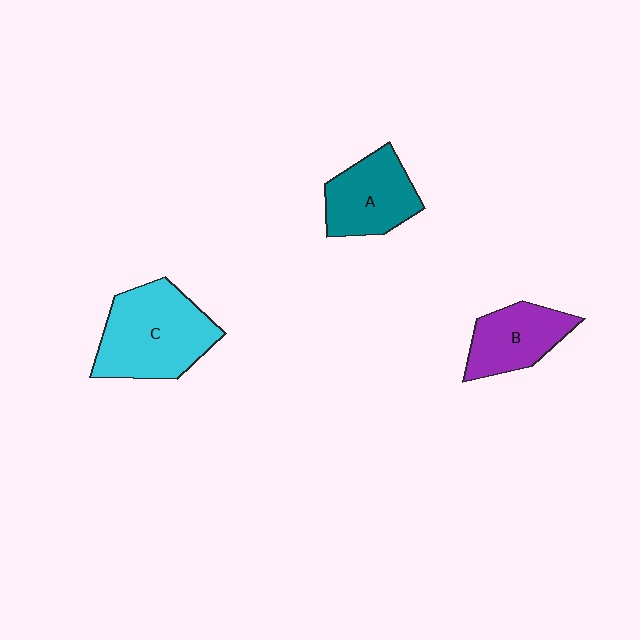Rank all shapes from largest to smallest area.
From largest to smallest: C (cyan), A (teal), B (purple).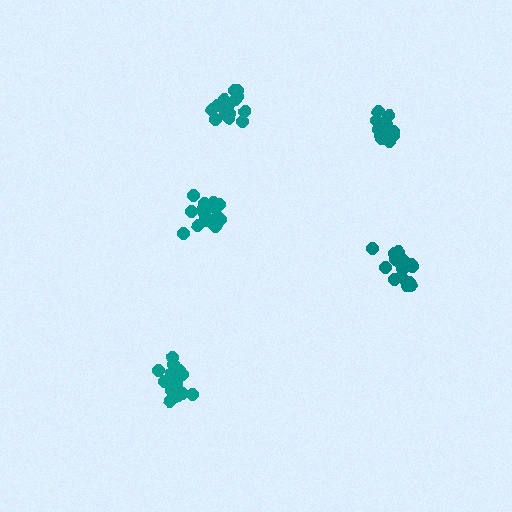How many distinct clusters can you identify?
There are 5 distinct clusters.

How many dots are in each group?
Group 1: 16 dots, Group 2: 18 dots, Group 3: 17 dots, Group 4: 18 dots, Group 5: 18 dots (87 total).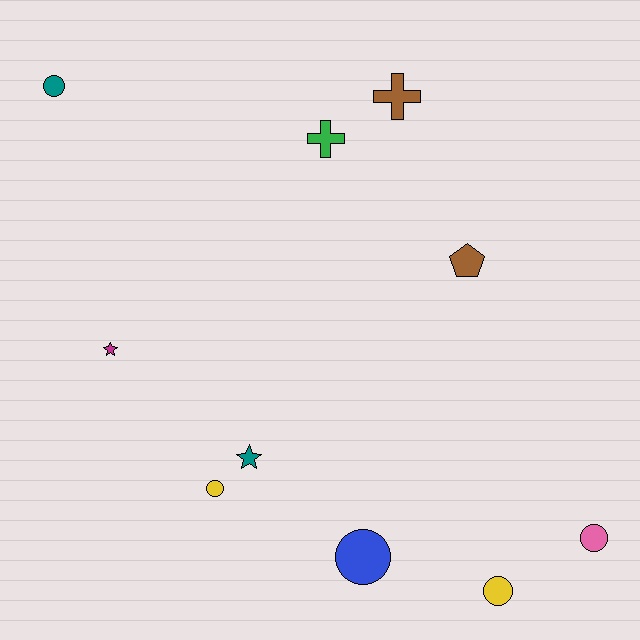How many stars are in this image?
There are 2 stars.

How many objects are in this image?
There are 10 objects.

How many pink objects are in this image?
There is 1 pink object.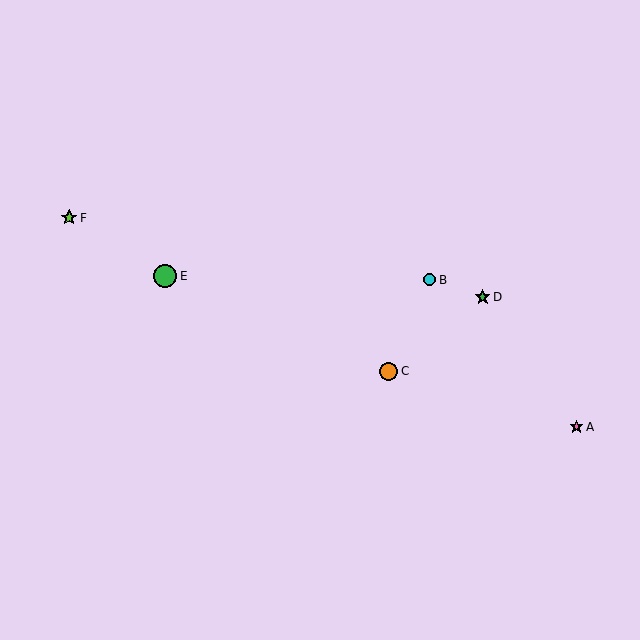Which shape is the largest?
The green circle (labeled E) is the largest.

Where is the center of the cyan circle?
The center of the cyan circle is at (430, 280).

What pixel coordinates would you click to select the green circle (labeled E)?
Click at (165, 276) to select the green circle E.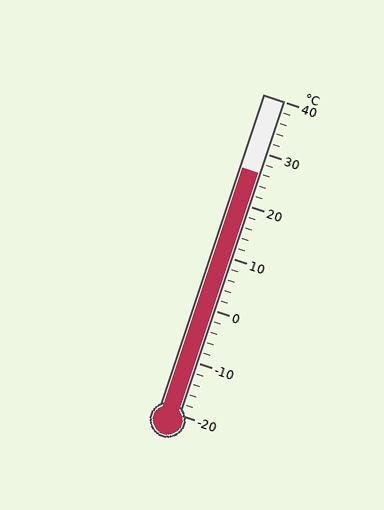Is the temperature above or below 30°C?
The temperature is below 30°C.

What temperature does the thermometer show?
The thermometer shows approximately 26°C.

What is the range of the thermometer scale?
The thermometer scale ranges from -20°C to 40°C.